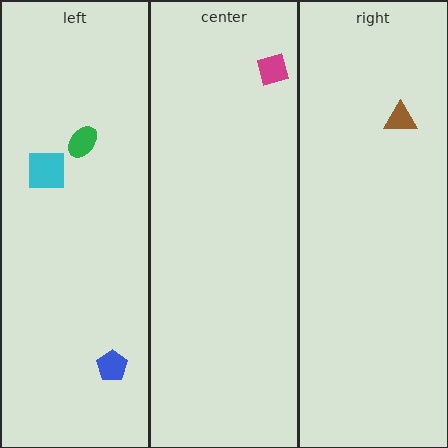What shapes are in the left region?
The green ellipse, the cyan square, the blue pentagon.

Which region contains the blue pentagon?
The left region.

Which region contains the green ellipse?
The left region.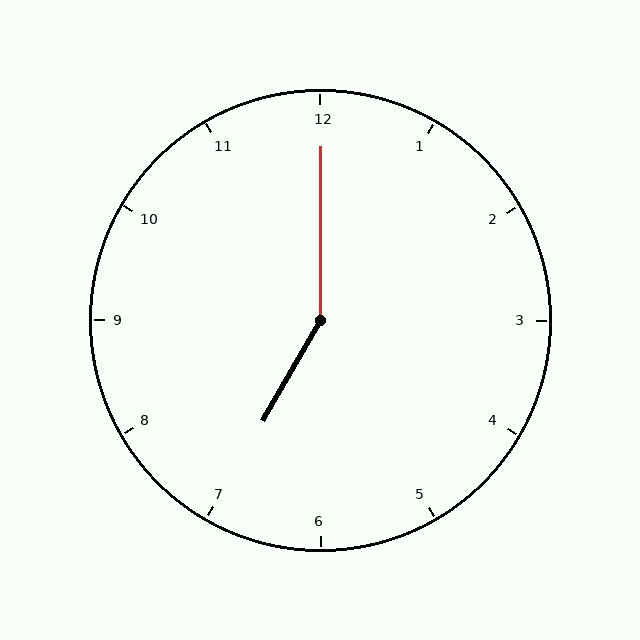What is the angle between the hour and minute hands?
Approximately 150 degrees.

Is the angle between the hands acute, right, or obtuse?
It is obtuse.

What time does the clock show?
7:00.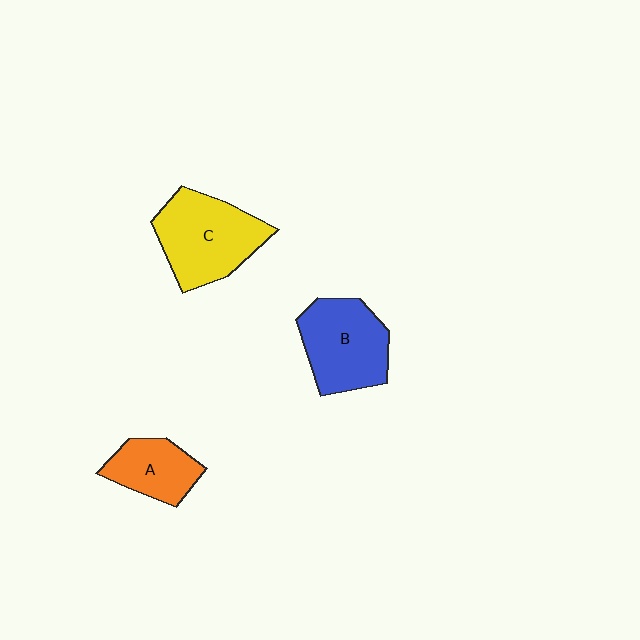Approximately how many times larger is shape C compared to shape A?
Approximately 1.7 times.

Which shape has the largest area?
Shape C (yellow).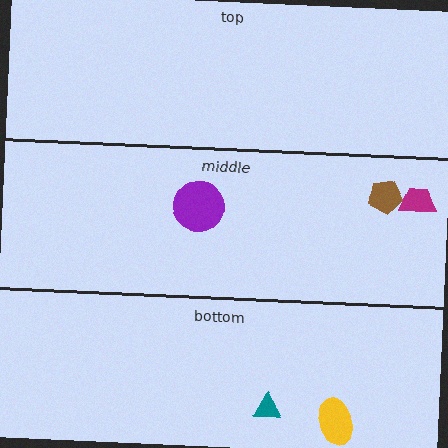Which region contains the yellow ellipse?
The bottom region.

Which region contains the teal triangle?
The bottom region.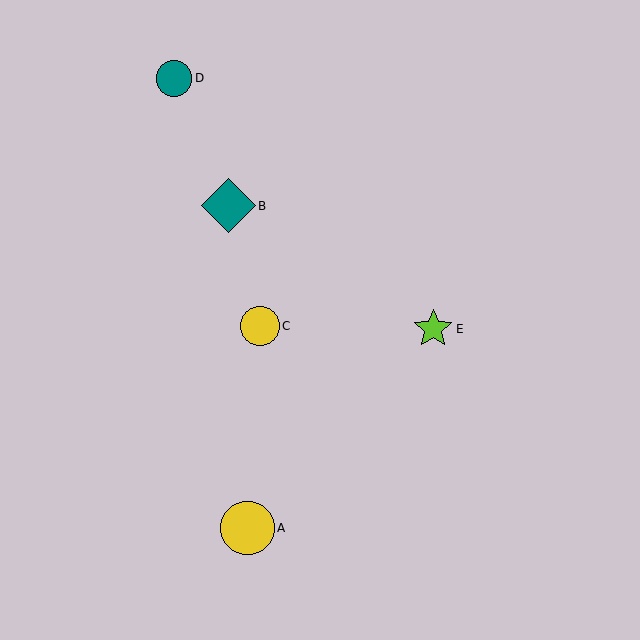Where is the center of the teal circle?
The center of the teal circle is at (174, 78).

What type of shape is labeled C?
Shape C is a yellow circle.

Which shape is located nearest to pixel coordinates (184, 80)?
The teal circle (labeled D) at (174, 78) is nearest to that location.